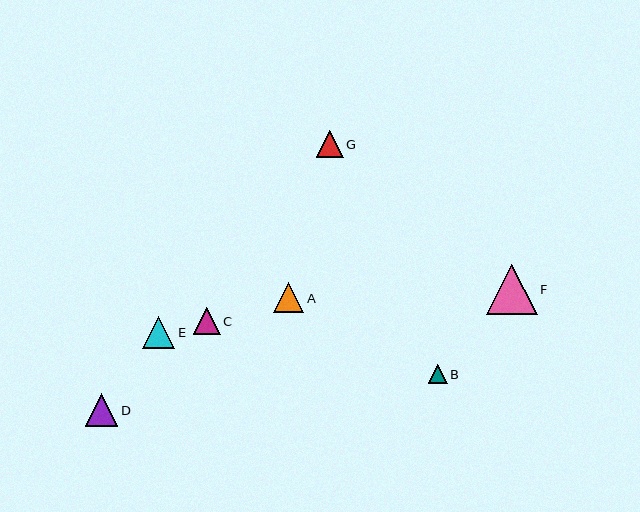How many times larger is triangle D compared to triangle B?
Triangle D is approximately 1.7 times the size of triangle B.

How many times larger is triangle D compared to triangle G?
Triangle D is approximately 1.2 times the size of triangle G.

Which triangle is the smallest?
Triangle B is the smallest with a size of approximately 19 pixels.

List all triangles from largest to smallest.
From largest to smallest: F, D, E, A, G, C, B.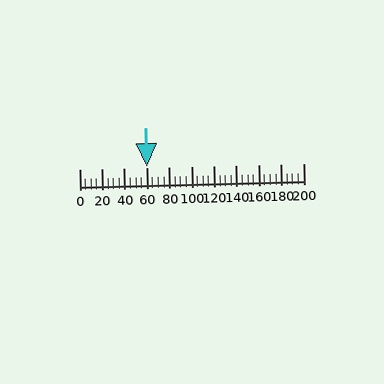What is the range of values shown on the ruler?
The ruler shows values from 0 to 200.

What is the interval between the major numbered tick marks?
The major tick marks are spaced 20 units apart.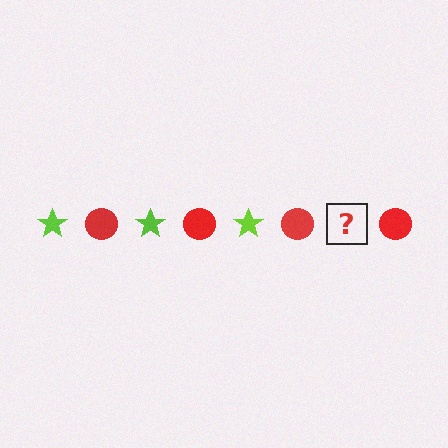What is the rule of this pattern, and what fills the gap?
The rule is that the pattern alternates between lime star and red circle. The gap should be filled with a lime star.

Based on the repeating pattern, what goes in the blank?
The blank should be a lime star.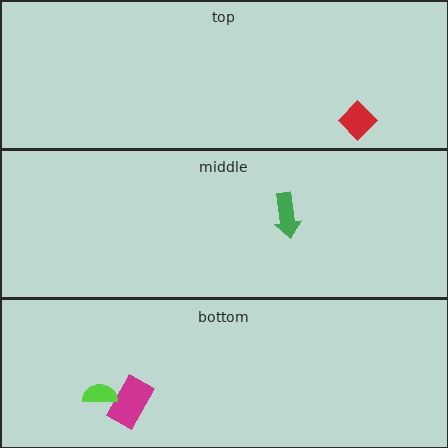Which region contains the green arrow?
The middle region.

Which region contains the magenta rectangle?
The bottom region.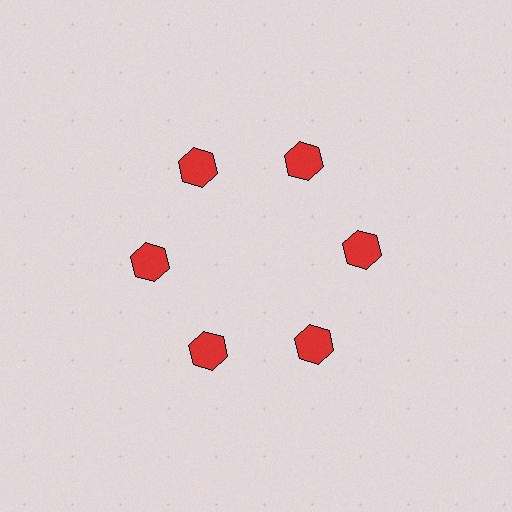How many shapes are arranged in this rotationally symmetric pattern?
There are 6 shapes, arranged in 6 groups of 1.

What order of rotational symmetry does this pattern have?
This pattern has 6-fold rotational symmetry.